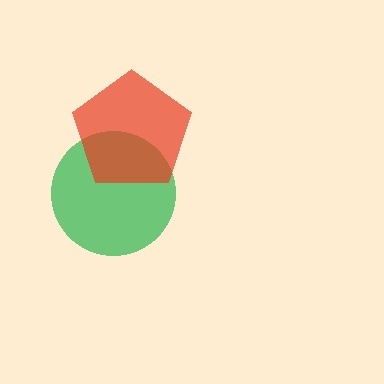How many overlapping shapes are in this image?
There are 2 overlapping shapes in the image.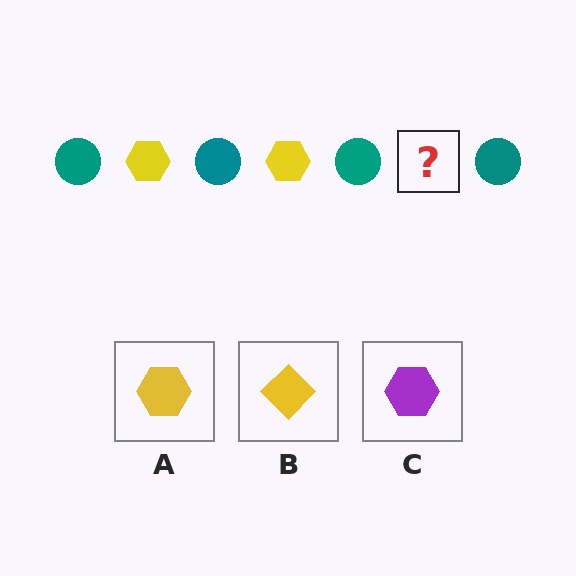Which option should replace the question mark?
Option A.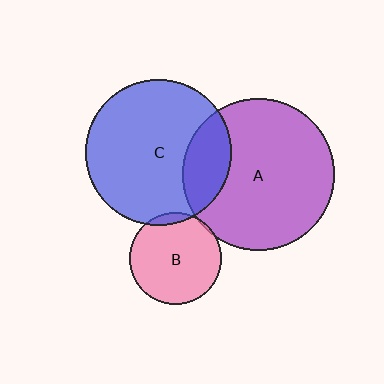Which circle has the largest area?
Circle A (purple).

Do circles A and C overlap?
Yes.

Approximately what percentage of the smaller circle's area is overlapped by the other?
Approximately 20%.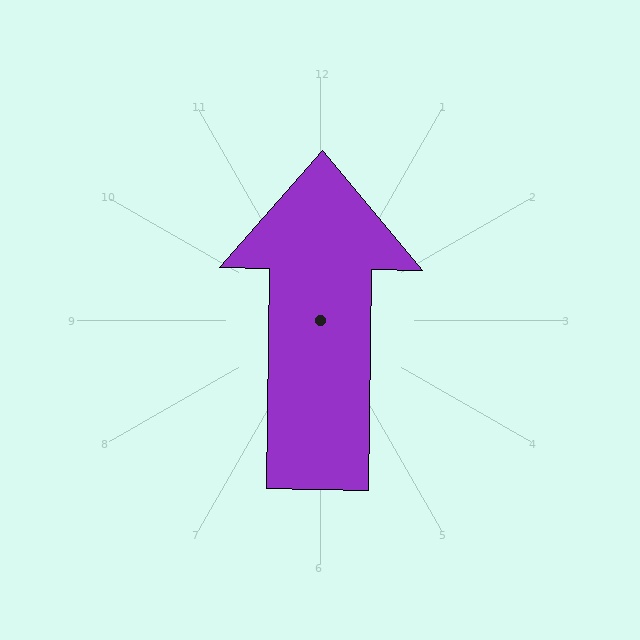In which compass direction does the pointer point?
North.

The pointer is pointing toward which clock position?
Roughly 12 o'clock.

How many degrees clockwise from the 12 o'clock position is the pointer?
Approximately 1 degrees.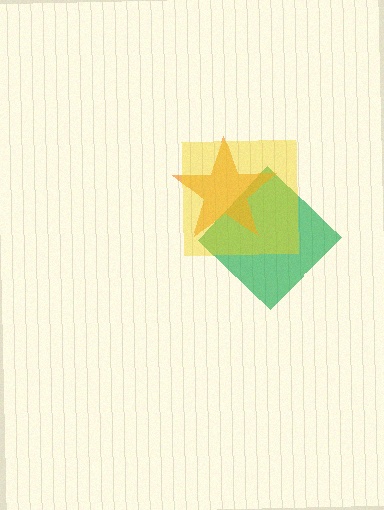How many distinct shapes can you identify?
There are 3 distinct shapes: a green diamond, an orange star, a yellow square.